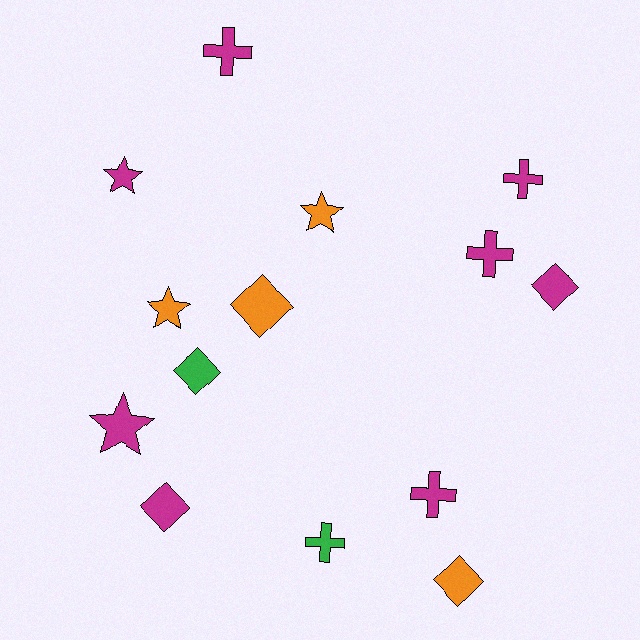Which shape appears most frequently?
Diamond, with 5 objects.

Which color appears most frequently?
Magenta, with 8 objects.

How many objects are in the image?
There are 14 objects.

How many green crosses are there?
There is 1 green cross.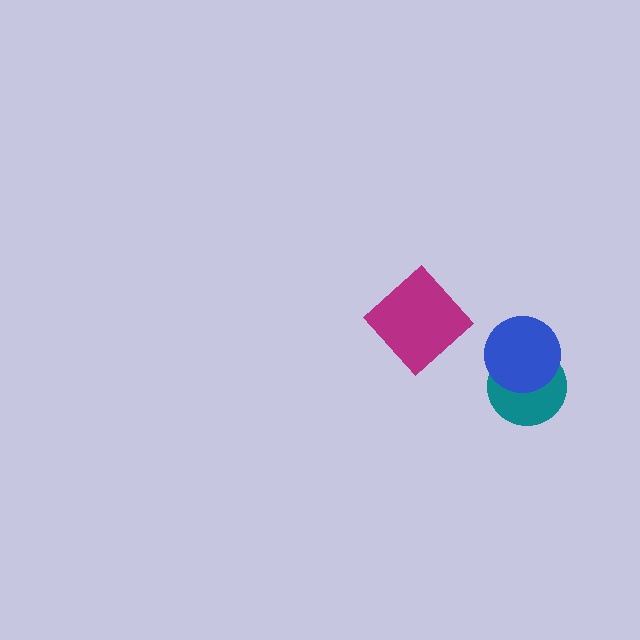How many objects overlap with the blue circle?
1 object overlaps with the blue circle.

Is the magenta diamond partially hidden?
No, no other shape covers it.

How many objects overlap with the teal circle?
1 object overlaps with the teal circle.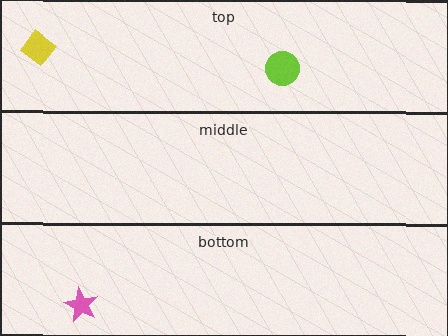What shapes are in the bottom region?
The pink star.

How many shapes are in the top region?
2.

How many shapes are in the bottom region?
1.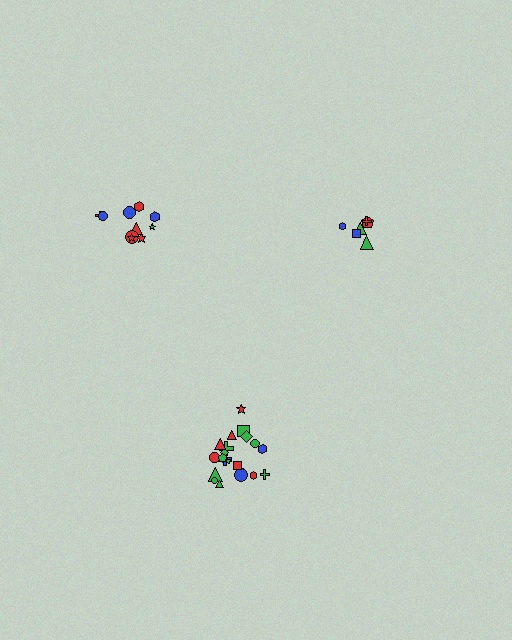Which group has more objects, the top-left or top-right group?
The top-left group.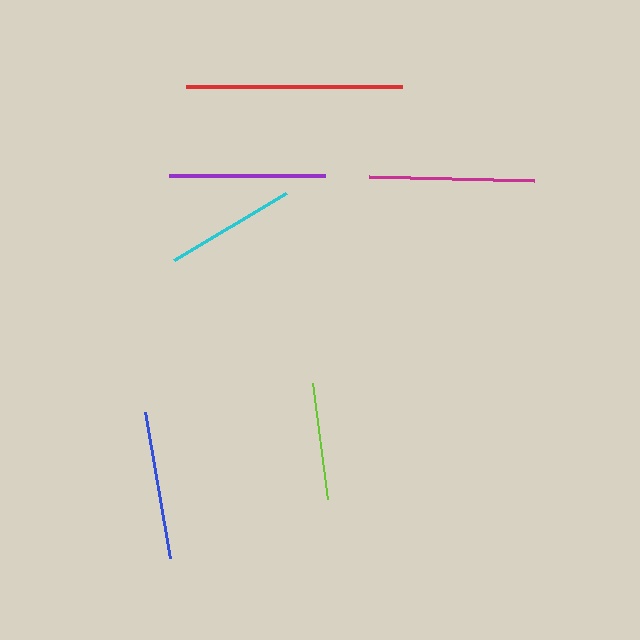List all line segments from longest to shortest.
From longest to shortest: red, magenta, purple, blue, cyan, lime.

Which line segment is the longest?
The red line is the longest at approximately 215 pixels.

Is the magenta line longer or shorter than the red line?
The red line is longer than the magenta line.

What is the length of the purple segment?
The purple segment is approximately 156 pixels long.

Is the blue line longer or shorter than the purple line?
The purple line is longer than the blue line.